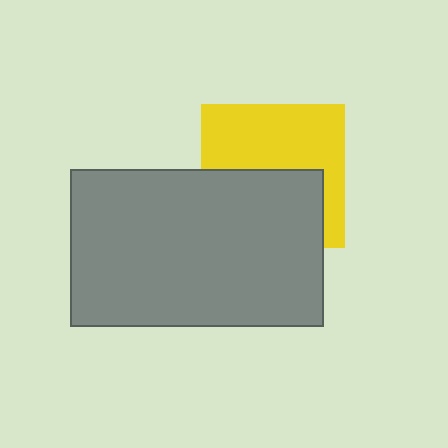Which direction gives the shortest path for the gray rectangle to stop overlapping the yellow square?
Moving down gives the shortest separation.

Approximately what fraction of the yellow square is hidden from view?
Roughly 46% of the yellow square is hidden behind the gray rectangle.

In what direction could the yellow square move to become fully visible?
The yellow square could move up. That would shift it out from behind the gray rectangle entirely.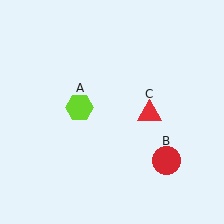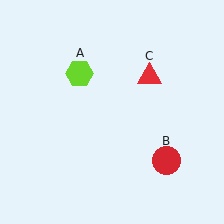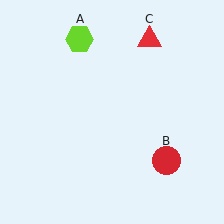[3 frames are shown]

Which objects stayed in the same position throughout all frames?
Red circle (object B) remained stationary.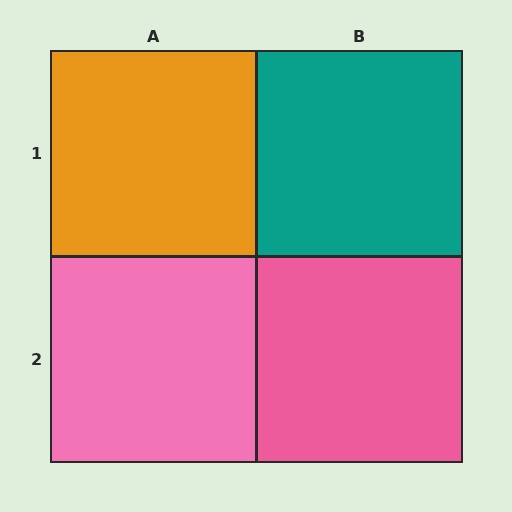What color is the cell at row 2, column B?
Pink.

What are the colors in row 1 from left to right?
Orange, teal.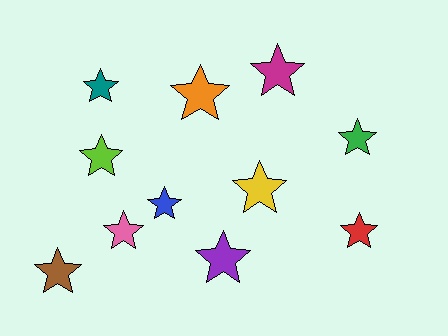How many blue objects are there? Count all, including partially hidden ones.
There is 1 blue object.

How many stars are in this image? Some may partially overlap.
There are 11 stars.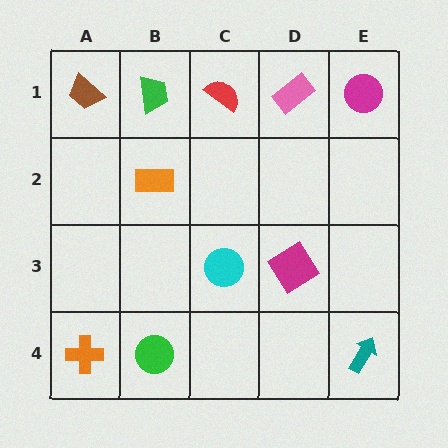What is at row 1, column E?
A magenta circle.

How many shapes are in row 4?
3 shapes.